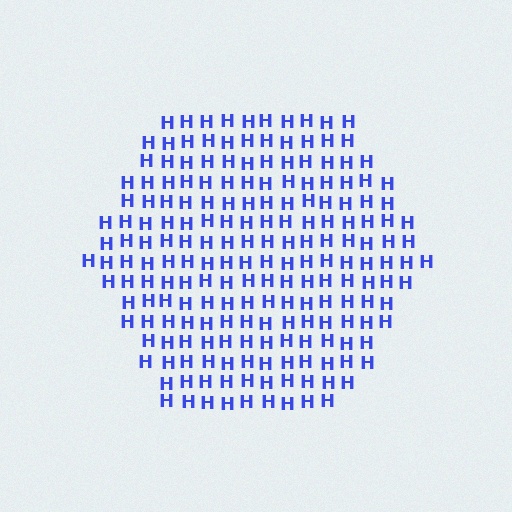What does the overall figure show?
The overall figure shows a hexagon.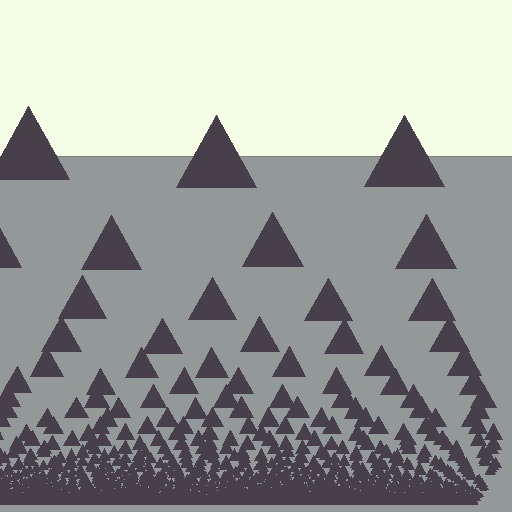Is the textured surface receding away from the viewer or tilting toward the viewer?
The surface appears to tilt toward the viewer. Texture elements get larger and sparser toward the top.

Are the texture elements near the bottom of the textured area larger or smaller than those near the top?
Smaller. The gradient is inverted — elements near the bottom are smaller and denser.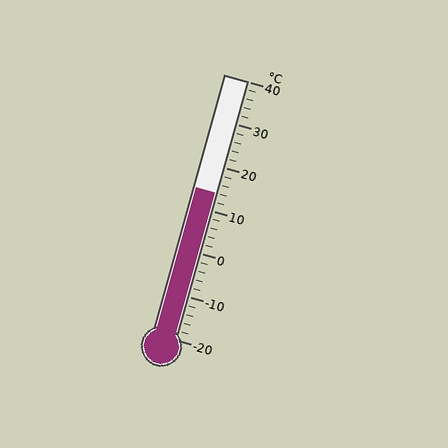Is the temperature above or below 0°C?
The temperature is above 0°C.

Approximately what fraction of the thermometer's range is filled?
The thermometer is filled to approximately 55% of its range.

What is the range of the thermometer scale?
The thermometer scale ranges from -20°C to 40°C.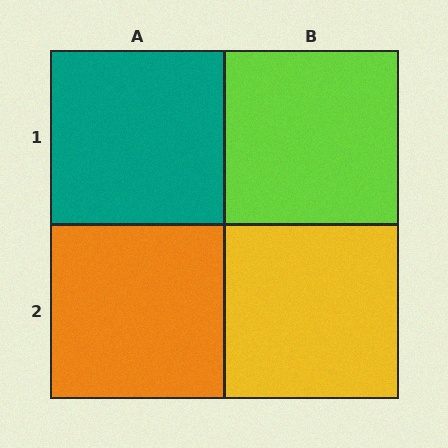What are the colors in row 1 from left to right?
Teal, lime.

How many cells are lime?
1 cell is lime.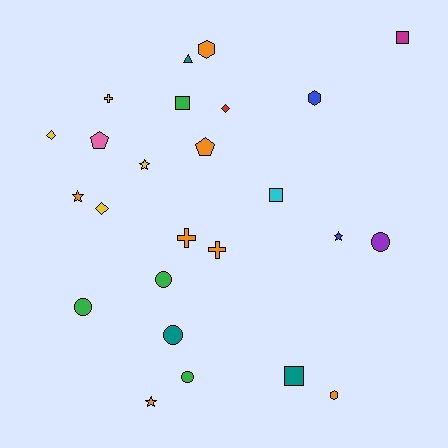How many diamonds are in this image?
There are 3 diamonds.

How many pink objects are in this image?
There is 1 pink object.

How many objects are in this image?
There are 25 objects.